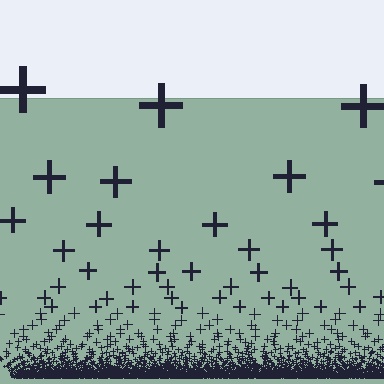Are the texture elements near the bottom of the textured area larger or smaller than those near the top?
Smaller. The gradient is inverted — elements near the bottom are smaller and denser.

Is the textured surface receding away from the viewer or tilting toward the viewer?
The surface appears to tilt toward the viewer. Texture elements get larger and sparser toward the top.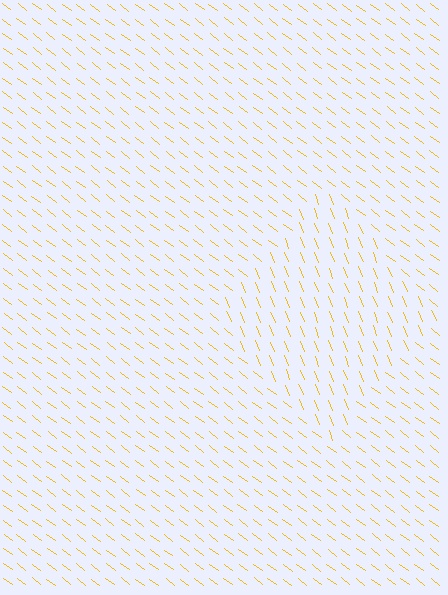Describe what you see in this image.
The image is filled with small yellow line segments. A diamond region in the image has lines oriented differently from the surrounding lines, creating a visible texture boundary.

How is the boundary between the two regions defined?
The boundary is defined purely by a change in line orientation (approximately 31 degrees difference). All lines are the same color and thickness.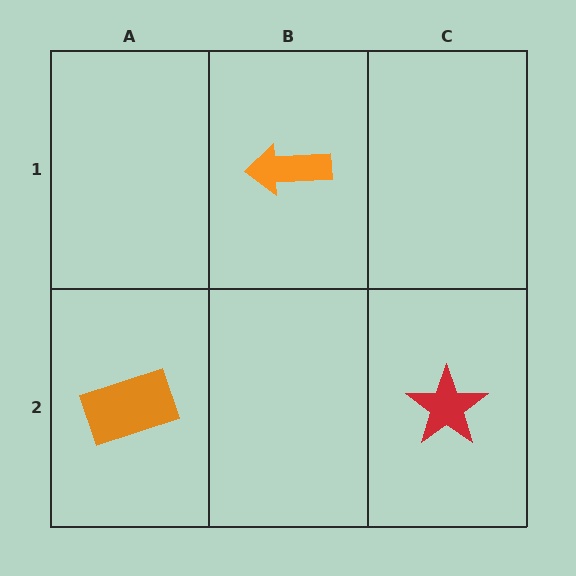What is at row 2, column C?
A red star.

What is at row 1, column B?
An orange arrow.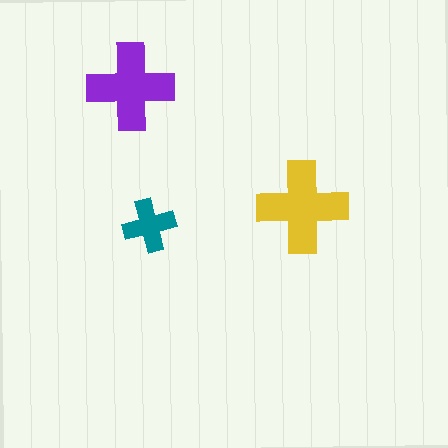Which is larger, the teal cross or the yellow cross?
The yellow one.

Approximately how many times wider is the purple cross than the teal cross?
About 1.5 times wider.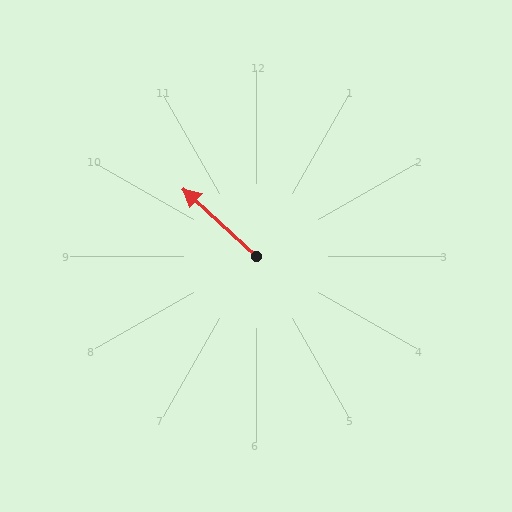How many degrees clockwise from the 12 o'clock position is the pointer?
Approximately 313 degrees.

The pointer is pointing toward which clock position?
Roughly 10 o'clock.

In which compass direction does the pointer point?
Northwest.